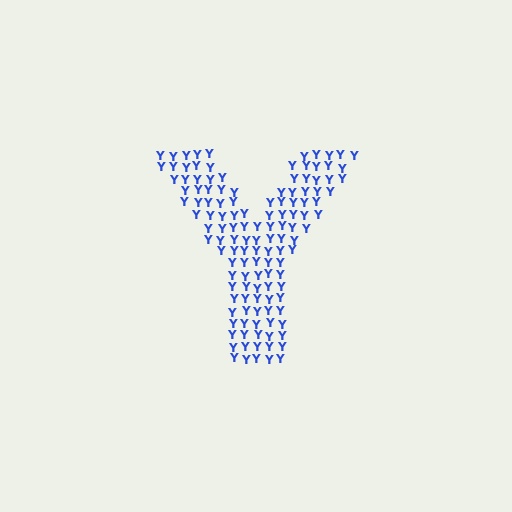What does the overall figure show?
The overall figure shows the letter Y.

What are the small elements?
The small elements are letter Y's.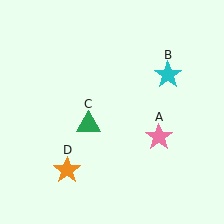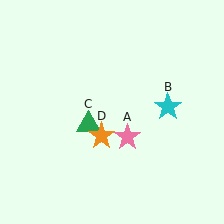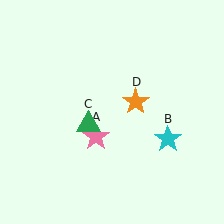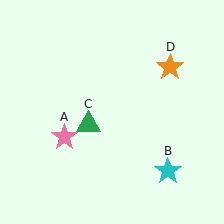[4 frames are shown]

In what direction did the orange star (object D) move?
The orange star (object D) moved up and to the right.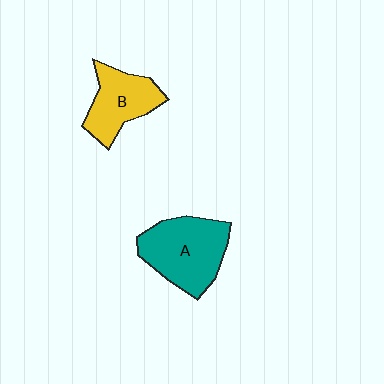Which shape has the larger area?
Shape A (teal).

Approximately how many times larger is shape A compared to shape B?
Approximately 1.3 times.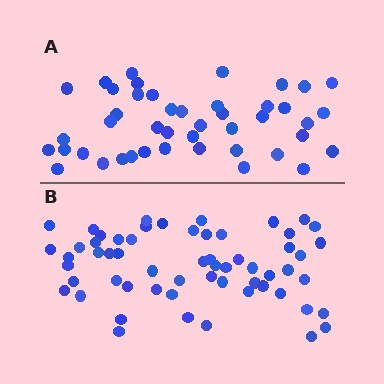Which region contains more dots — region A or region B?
Region B (the bottom region) has more dots.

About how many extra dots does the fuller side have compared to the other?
Region B has approximately 15 more dots than region A.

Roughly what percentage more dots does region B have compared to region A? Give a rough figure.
About 35% more.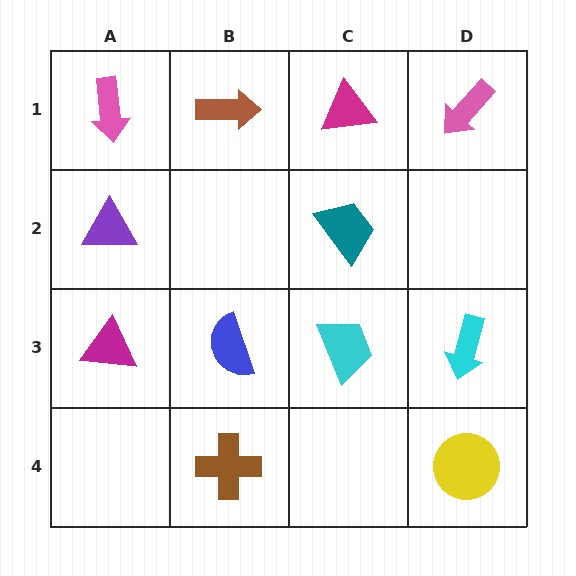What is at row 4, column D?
A yellow circle.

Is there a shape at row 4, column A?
No, that cell is empty.